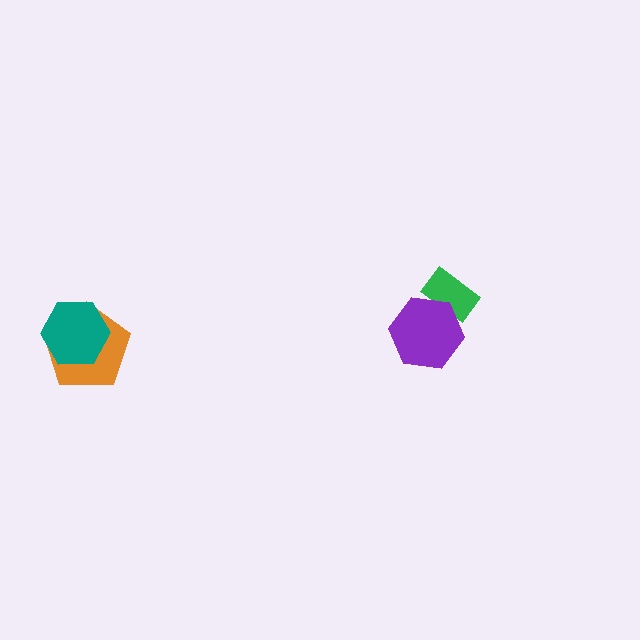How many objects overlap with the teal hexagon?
1 object overlaps with the teal hexagon.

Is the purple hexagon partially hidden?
No, no other shape covers it.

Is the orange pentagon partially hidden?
Yes, it is partially covered by another shape.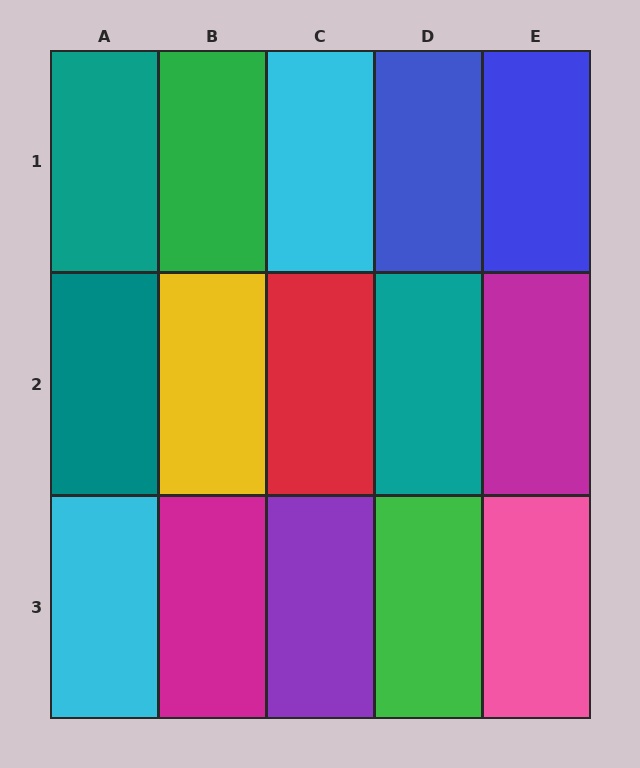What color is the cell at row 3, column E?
Pink.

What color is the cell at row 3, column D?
Green.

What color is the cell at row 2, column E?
Magenta.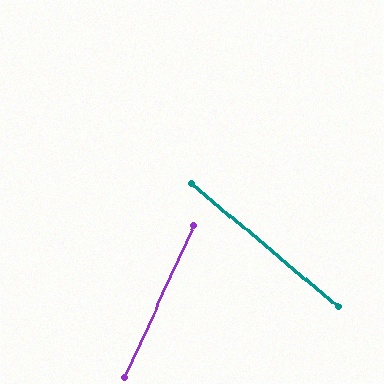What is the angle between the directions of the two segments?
Approximately 74 degrees.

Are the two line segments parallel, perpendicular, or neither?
Neither parallel nor perpendicular — they differ by about 74°.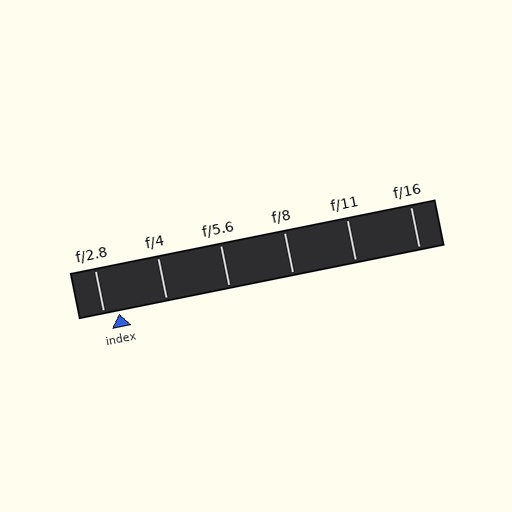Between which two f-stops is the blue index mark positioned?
The index mark is between f/2.8 and f/4.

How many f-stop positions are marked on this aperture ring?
There are 6 f-stop positions marked.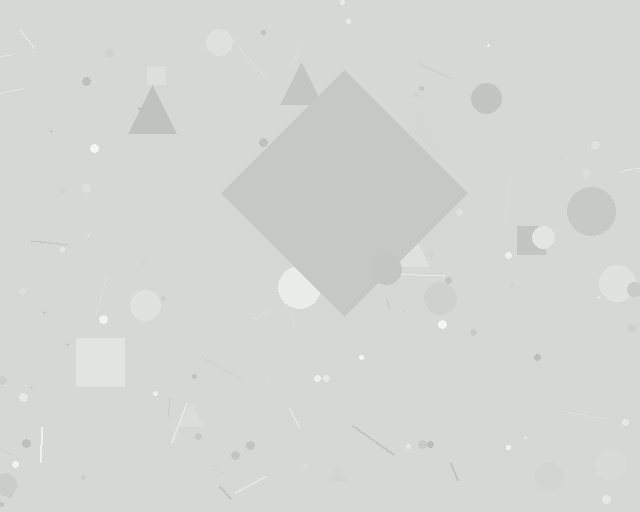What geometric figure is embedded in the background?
A diamond is embedded in the background.